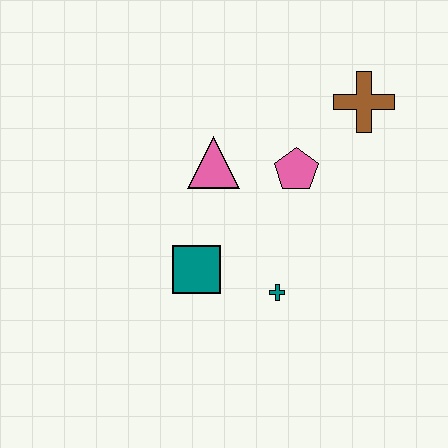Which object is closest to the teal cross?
The teal square is closest to the teal cross.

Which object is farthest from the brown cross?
The teal square is farthest from the brown cross.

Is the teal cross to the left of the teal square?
No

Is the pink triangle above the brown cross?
No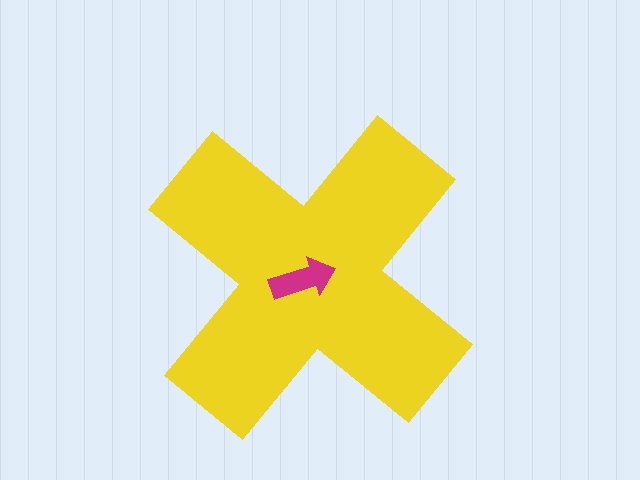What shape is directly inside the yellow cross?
The magenta arrow.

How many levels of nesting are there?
2.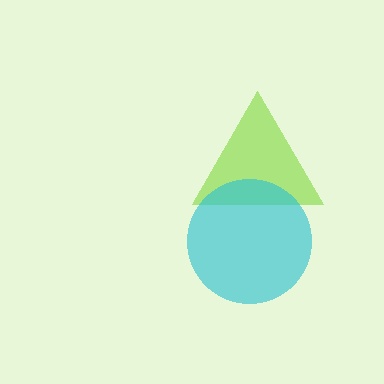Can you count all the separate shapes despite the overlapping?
Yes, there are 2 separate shapes.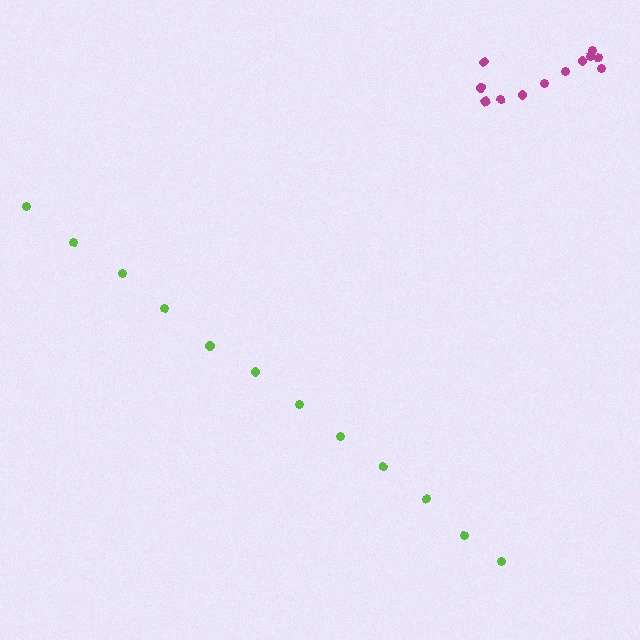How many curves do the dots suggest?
There are 2 distinct paths.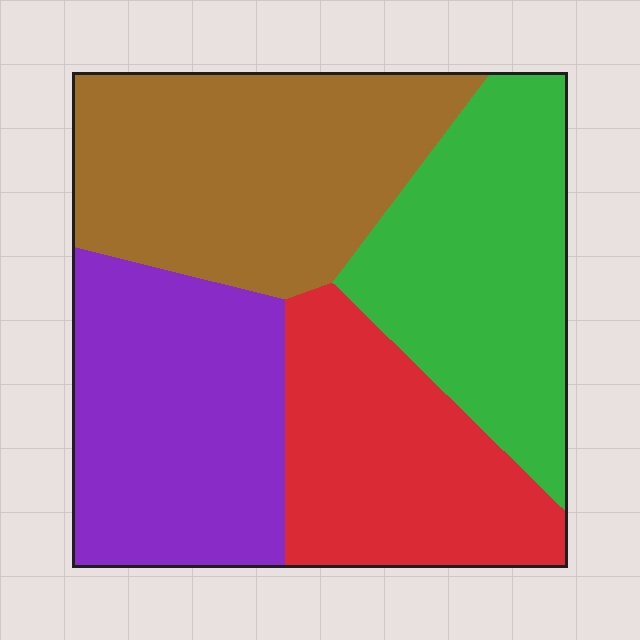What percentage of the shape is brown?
Brown takes up about one quarter (1/4) of the shape.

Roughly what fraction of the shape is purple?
Purple takes up between a sixth and a third of the shape.